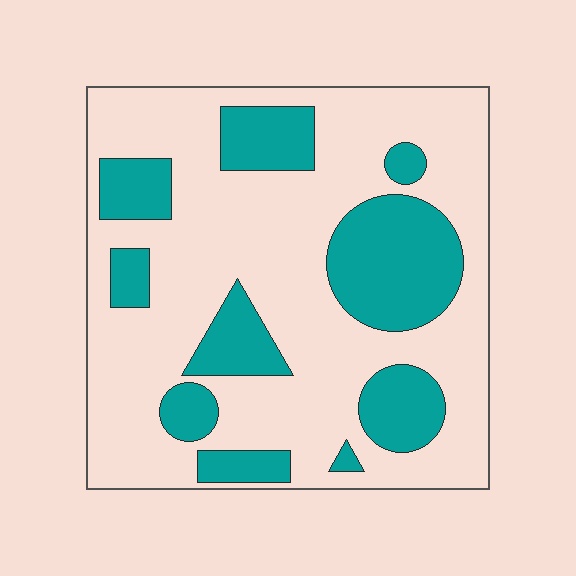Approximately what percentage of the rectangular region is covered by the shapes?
Approximately 30%.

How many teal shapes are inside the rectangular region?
10.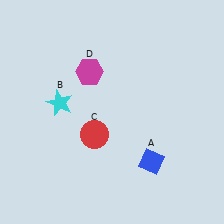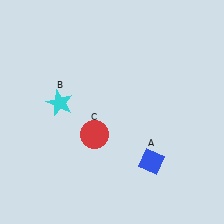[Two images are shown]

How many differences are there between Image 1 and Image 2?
There is 1 difference between the two images.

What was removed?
The magenta hexagon (D) was removed in Image 2.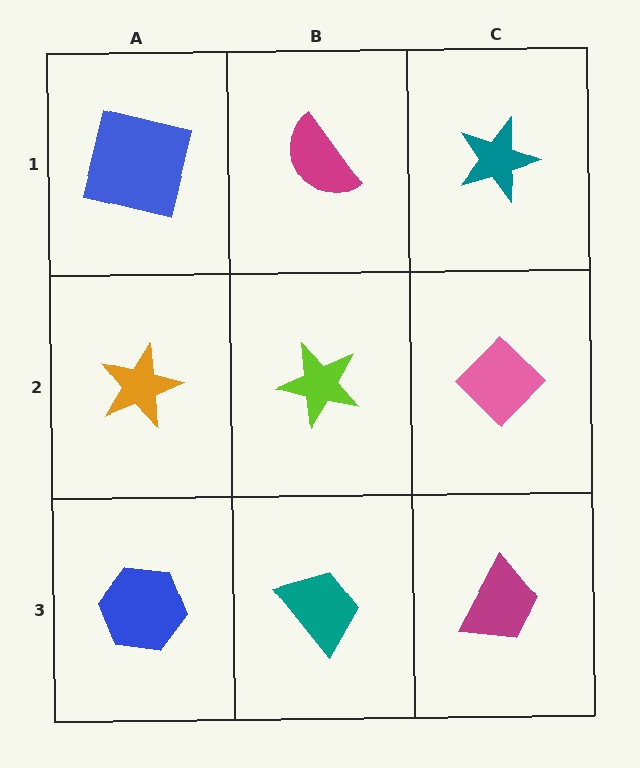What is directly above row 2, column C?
A teal star.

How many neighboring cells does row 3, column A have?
2.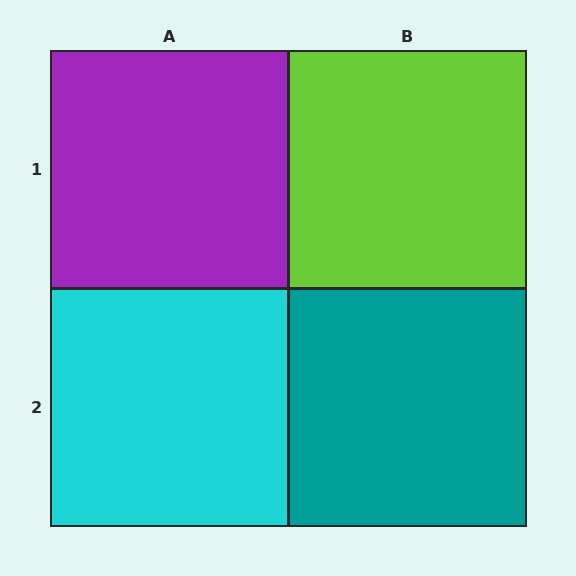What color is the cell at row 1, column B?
Lime.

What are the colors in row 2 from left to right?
Cyan, teal.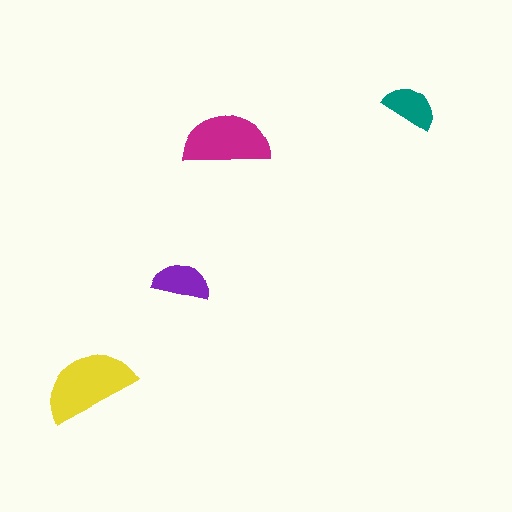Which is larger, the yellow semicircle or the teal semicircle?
The yellow one.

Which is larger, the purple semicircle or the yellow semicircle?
The yellow one.